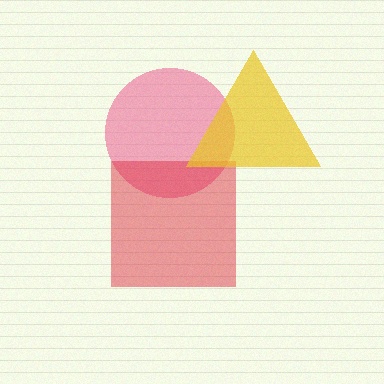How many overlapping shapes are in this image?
There are 3 overlapping shapes in the image.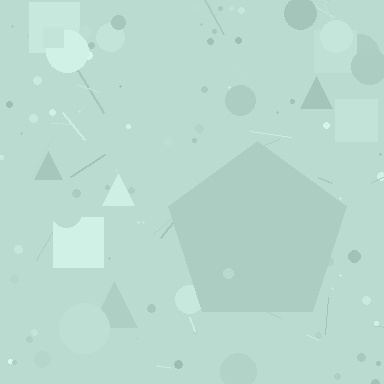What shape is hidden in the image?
A pentagon is hidden in the image.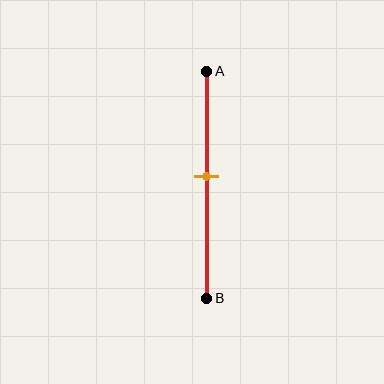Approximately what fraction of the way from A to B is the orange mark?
The orange mark is approximately 45% of the way from A to B.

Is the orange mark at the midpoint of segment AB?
No, the mark is at about 45% from A, not at the 50% midpoint.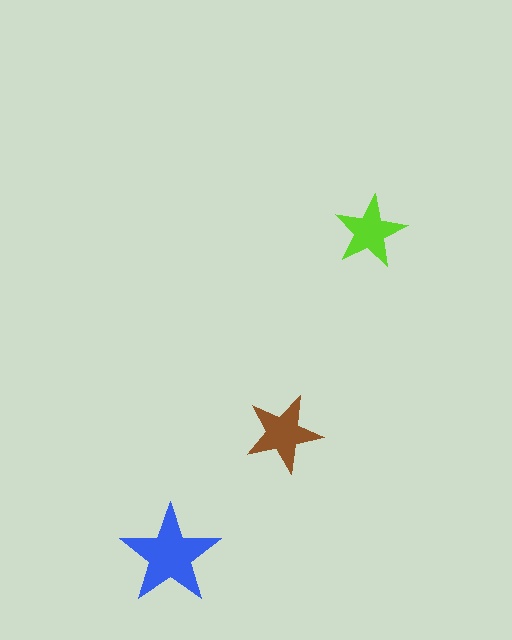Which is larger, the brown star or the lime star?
The brown one.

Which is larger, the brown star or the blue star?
The blue one.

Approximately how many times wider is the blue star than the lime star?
About 1.5 times wider.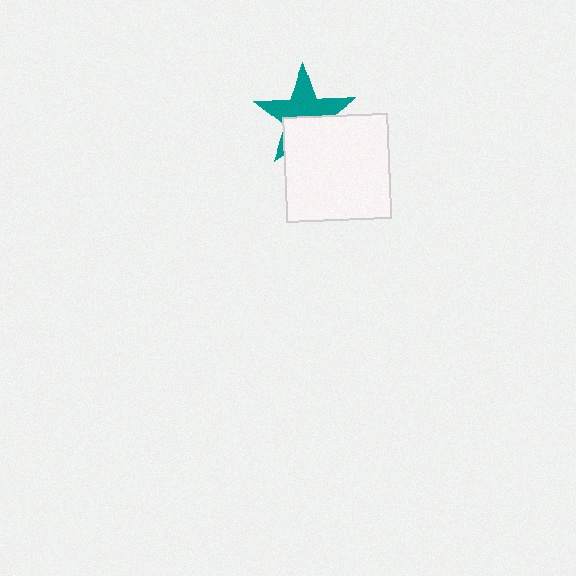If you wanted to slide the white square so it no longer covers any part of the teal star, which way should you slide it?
Slide it down — that is the most direct way to separate the two shapes.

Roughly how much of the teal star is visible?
About half of it is visible (roughly 59%).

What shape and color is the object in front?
The object in front is a white square.